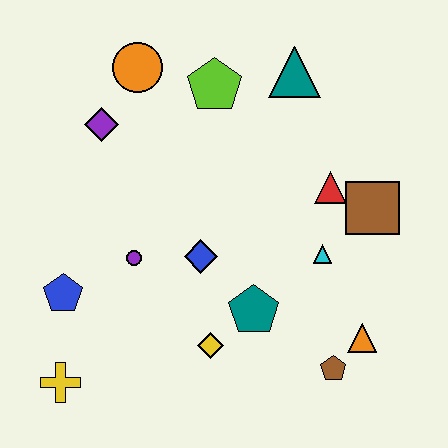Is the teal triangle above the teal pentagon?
Yes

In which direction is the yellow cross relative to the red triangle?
The yellow cross is to the left of the red triangle.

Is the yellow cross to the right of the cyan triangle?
No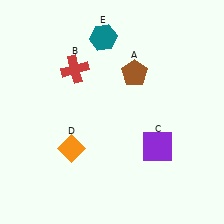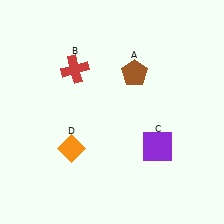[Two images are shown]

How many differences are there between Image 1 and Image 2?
There is 1 difference between the two images.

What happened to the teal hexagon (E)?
The teal hexagon (E) was removed in Image 2. It was in the top-left area of Image 1.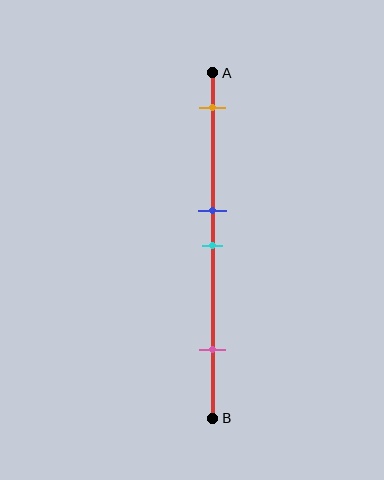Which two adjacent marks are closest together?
The blue and cyan marks are the closest adjacent pair.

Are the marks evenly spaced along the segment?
No, the marks are not evenly spaced.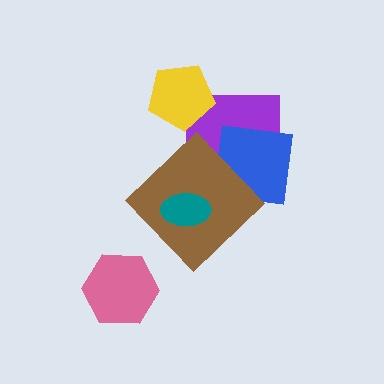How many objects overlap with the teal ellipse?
1 object overlaps with the teal ellipse.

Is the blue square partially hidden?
Yes, it is partially covered by another shape.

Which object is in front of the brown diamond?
The teal ellipse is in front of the brown diamond.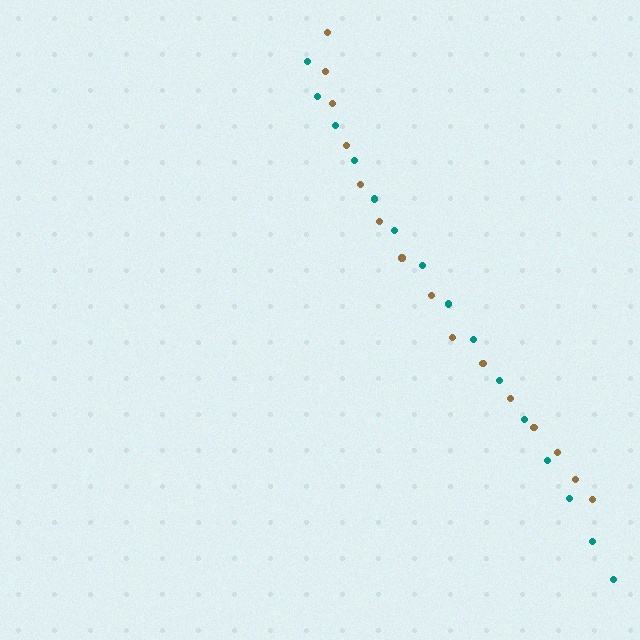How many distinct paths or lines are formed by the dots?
There are 2 distinct paths.